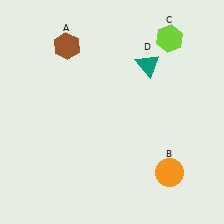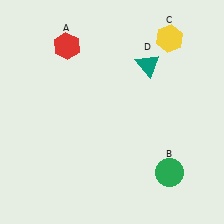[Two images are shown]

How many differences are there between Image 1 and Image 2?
There are 3 differences between the two images.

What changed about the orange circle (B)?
In Image 1, B is orange. In Image 2, it changed to green.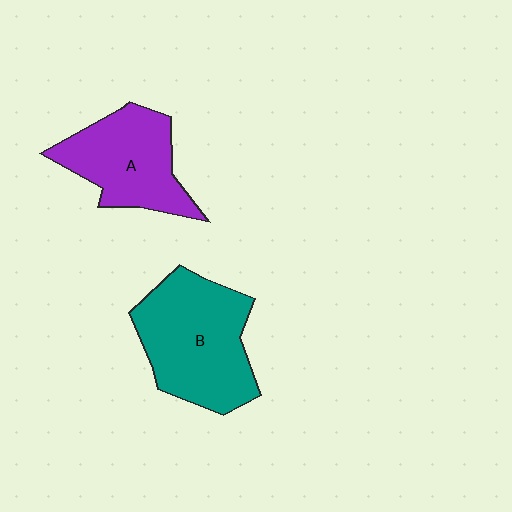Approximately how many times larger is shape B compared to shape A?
Approximately 1.3 times.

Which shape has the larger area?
Shape B (teal).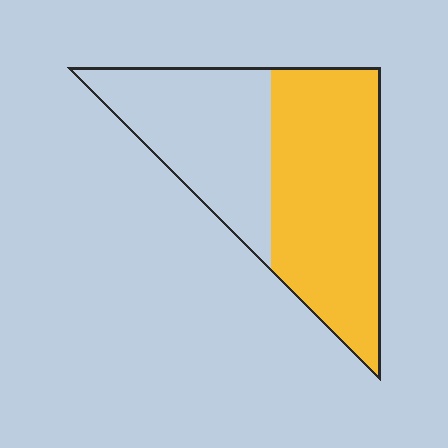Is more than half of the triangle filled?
Yes.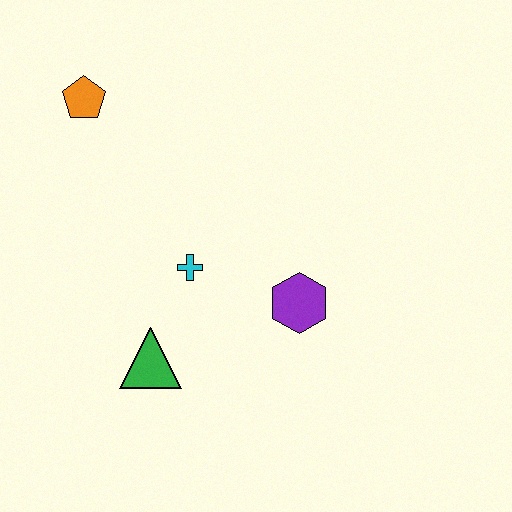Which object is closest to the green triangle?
The cyan cross is closest to the green triangle.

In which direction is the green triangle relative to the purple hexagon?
The green triangle is to the left of the purple hexagon.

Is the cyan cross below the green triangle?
No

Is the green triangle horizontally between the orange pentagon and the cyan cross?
Yes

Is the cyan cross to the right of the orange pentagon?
Yes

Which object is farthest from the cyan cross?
The orange pentagon is farthest from the cyan cross.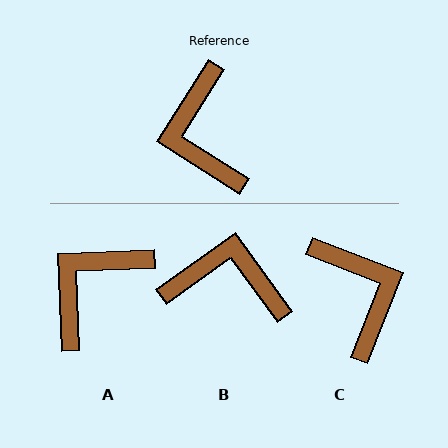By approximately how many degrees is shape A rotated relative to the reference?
Approximately 55 degrees clockwise.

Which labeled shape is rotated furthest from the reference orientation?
C, about 169 degrees away.